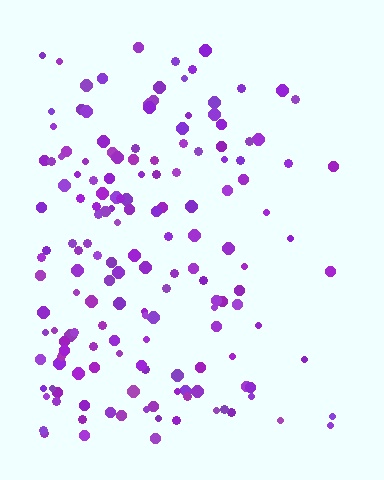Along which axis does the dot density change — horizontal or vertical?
Horizontal.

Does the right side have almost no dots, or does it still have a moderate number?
Still a moderate number, just noticeably fewer than the left.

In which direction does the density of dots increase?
From right to left, with the left side densest.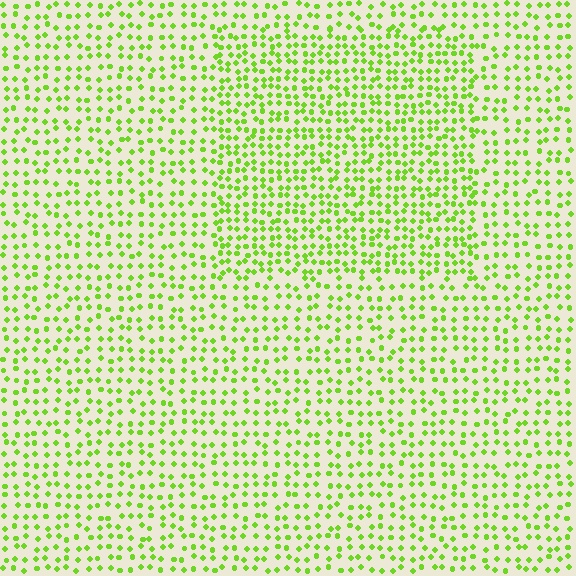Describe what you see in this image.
The image contains small lime elements arranged at two different densities. A rectangle-shaped region is visible where the elements are more densely packed than the surrounding area.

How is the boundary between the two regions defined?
The boundary is defined by a change in element density (approximately 1.6x ratio). All elements are the same color, size, and shape.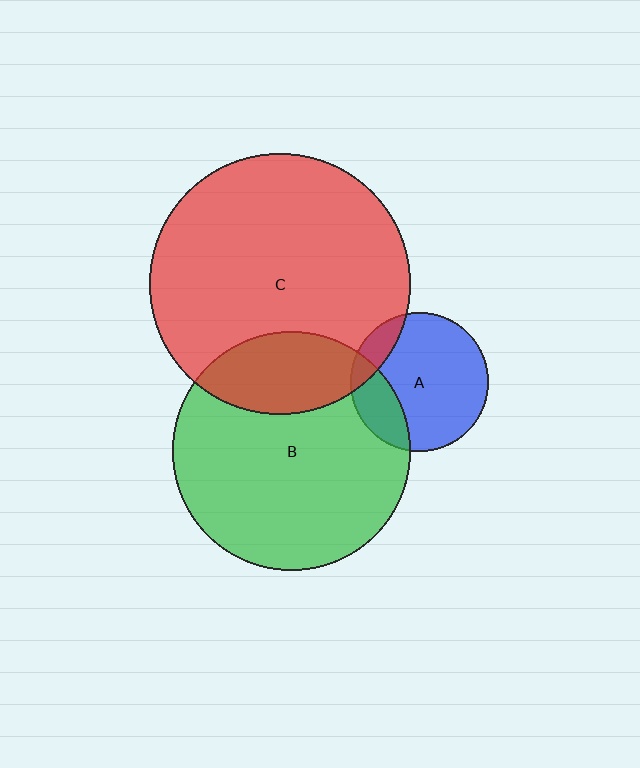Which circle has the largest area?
Circle C (red).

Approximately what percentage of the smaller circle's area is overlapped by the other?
Approximately 20%.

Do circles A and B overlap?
Yes.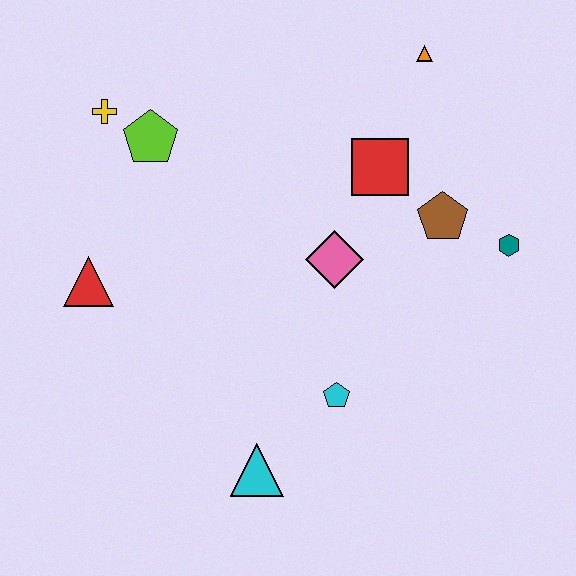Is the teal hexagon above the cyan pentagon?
Yes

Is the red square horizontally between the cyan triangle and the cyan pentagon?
No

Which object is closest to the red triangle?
The lime pentagon is closest to the red triangle.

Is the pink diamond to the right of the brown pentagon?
No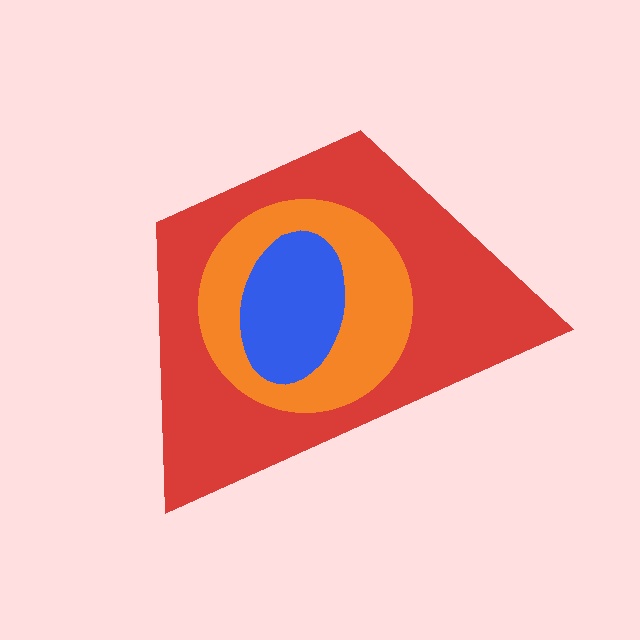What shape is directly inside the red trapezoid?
The orange circle.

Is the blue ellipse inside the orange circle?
Yes.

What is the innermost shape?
The blue ellipse.